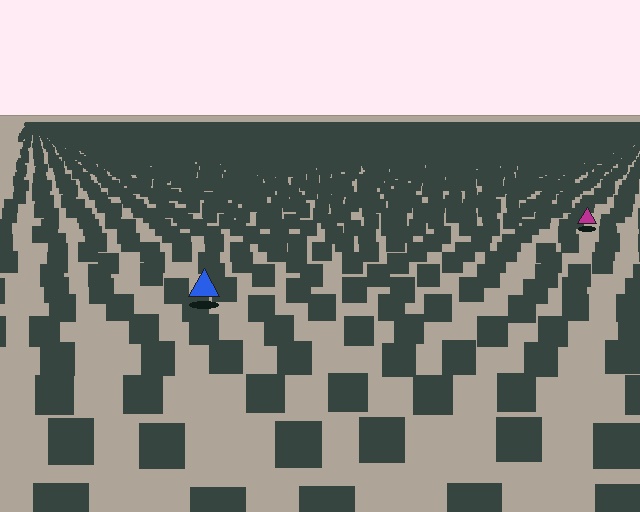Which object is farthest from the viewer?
The magenta triangle is farthest from the viewer. It appears smaller and the ground texture around it is denser.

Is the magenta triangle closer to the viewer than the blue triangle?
No. The blue triangle is closer — you can tell from the texture gradient: the ground texture is coarser near it.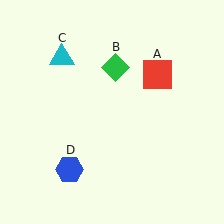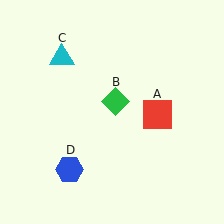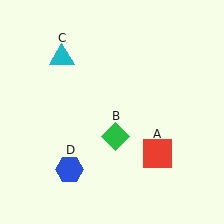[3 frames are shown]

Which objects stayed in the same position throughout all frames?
Cyan triangle (object C) and blue hexagon (object D) remained stationary.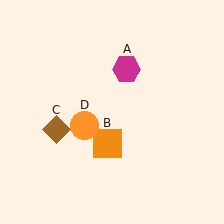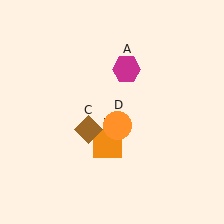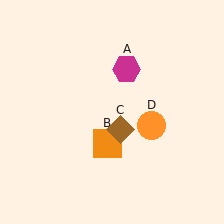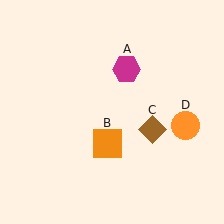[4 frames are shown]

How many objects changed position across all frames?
2 objects changed position: brown diamond (object C), orange circle (object D).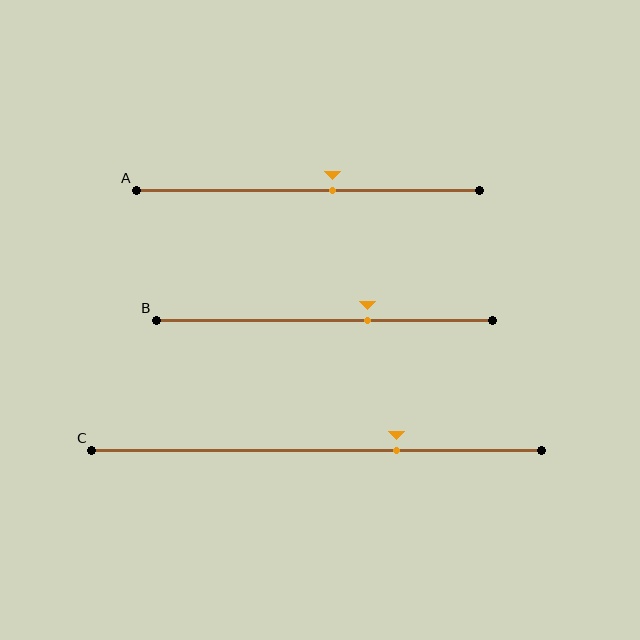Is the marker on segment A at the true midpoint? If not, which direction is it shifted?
No, the marker on segment A is shifted to the right by about 7% of the segment length.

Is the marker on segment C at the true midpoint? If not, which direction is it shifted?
No, the marker on segment C is shifted to the right by about 18% of the segment length.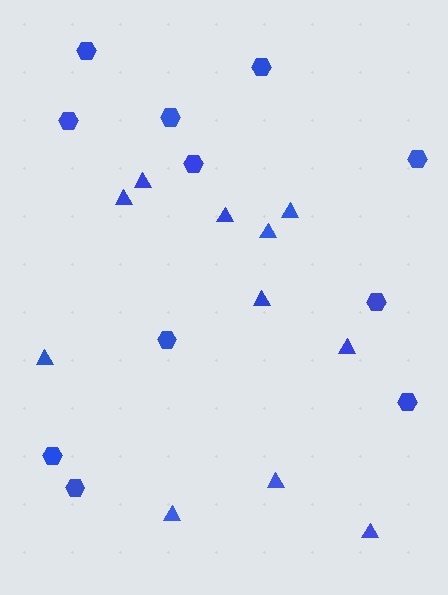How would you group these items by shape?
There are 2 groups: one group of triangles (11) and one group of hexagons (11).